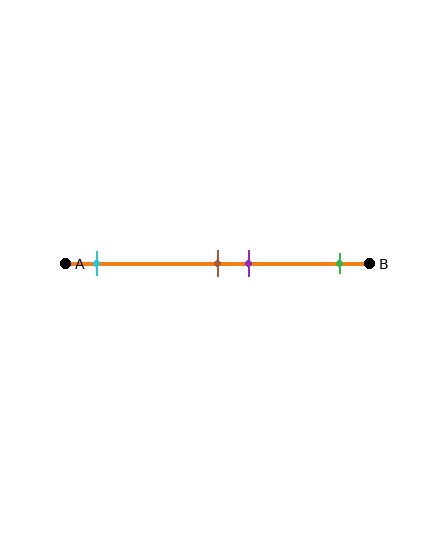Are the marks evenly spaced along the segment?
No, the marks are not evenly spaced.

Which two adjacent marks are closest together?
The brown and purple marks are the closest adjacent pair.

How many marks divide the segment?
There are 4 marks dividing the segment.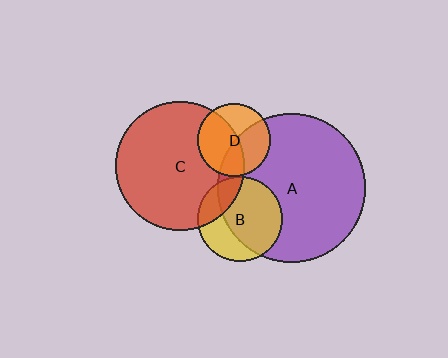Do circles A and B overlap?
Yes.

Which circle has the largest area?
Circle A (purple).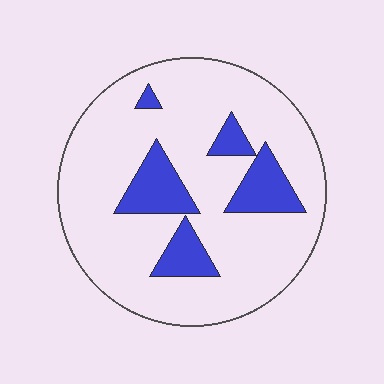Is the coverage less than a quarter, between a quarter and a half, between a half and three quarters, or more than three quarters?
Less than a quarter.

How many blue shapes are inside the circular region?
5.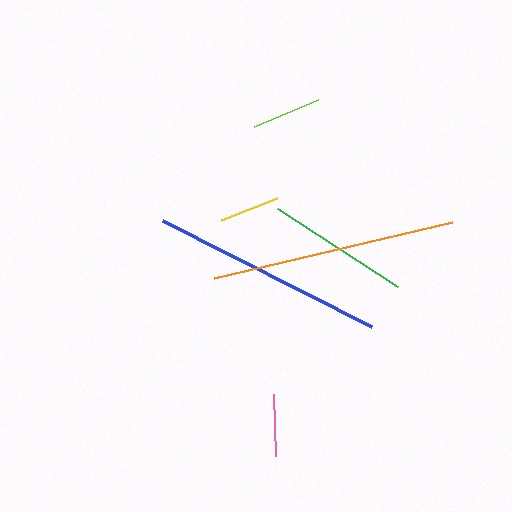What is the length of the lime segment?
The lime segment is approximately 69 pixels long.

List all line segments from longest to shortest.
From longest to shortest: orange, blue, green, lime, pink, yellow.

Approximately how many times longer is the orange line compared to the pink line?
The orange line is approximately 3.9 times the length of the pink line.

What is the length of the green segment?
The green segment is approximately 143 pixels long.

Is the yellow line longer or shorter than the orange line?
The orange line is longer than the yellow line.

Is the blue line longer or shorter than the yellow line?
The blue line is longer than the yellow line.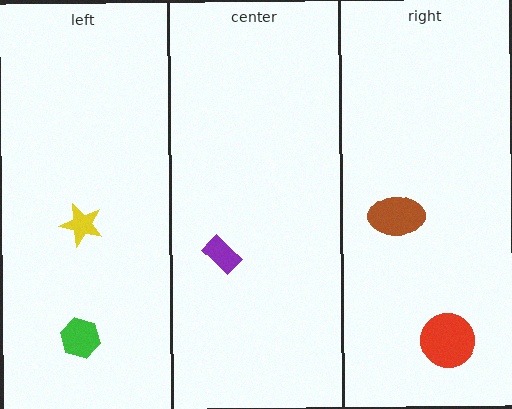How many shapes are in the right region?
2.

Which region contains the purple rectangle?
The center region.